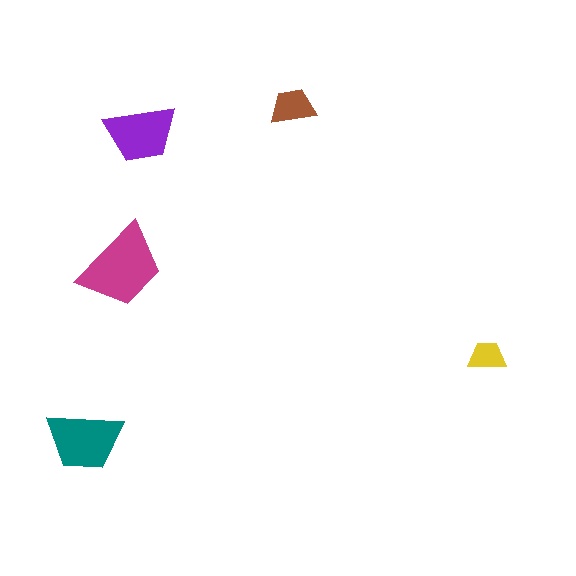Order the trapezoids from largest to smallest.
the magenta one, the teal one, the purple one, the brown one, the yellow one.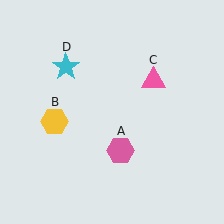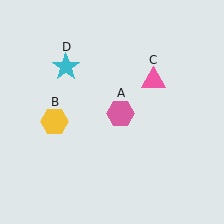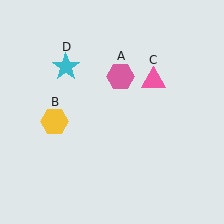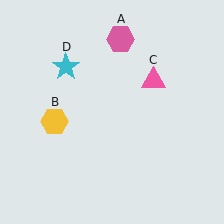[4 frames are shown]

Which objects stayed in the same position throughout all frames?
Yellow hexagon (object B) and pink triangle (object C) and cyan star (object D) remained stationary.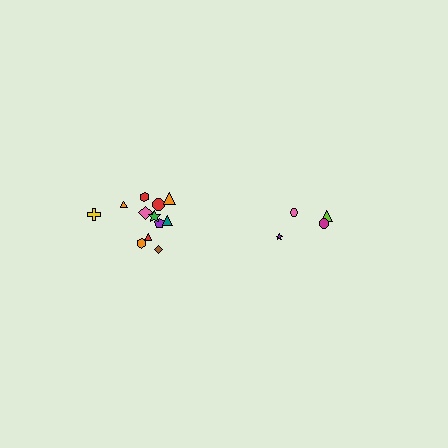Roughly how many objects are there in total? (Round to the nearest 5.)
Roughly 15 objects in total.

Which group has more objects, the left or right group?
The left group.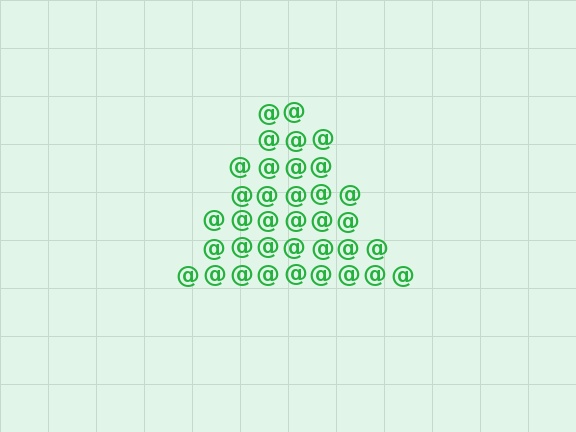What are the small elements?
The small elements are at signs.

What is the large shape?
The large shape is a triangle.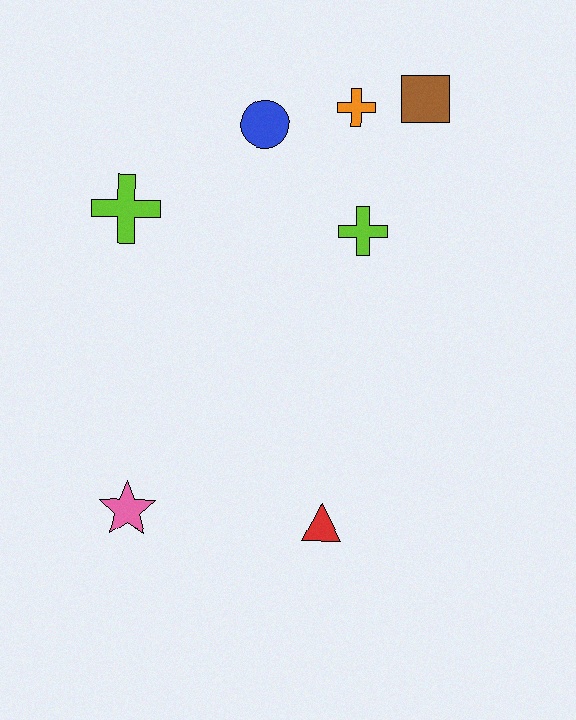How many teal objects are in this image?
There are no teal objects.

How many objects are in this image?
There are 7 objects.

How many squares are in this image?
There is 1 square.